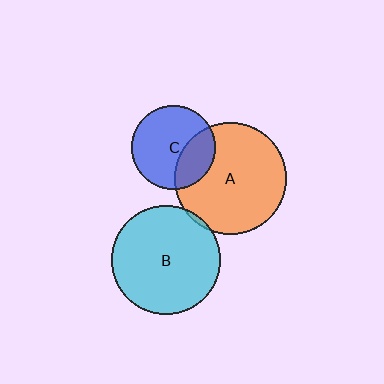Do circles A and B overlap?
Yes.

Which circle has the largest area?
Circle A (orange).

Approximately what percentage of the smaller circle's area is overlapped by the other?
Approximately 5%.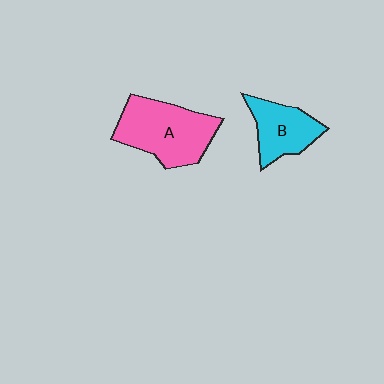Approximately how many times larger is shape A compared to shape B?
Approximately 1.6 times.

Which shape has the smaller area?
Shape B (cyan).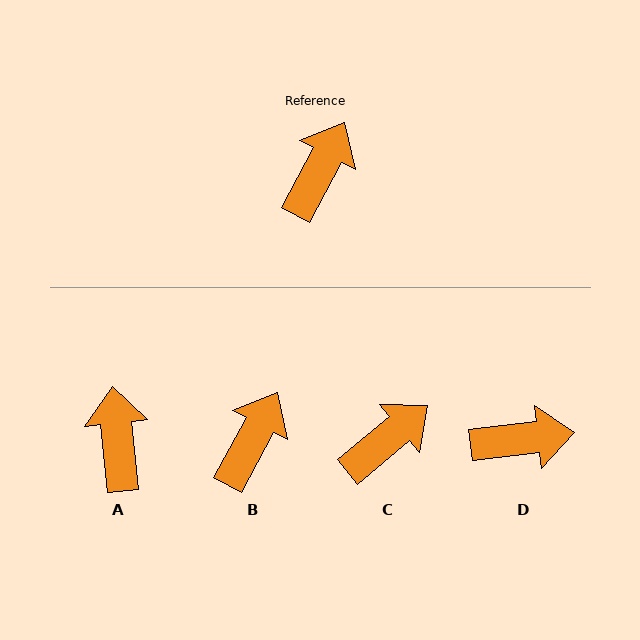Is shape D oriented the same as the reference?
No, it is off by about 55 degrees.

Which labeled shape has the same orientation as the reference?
B.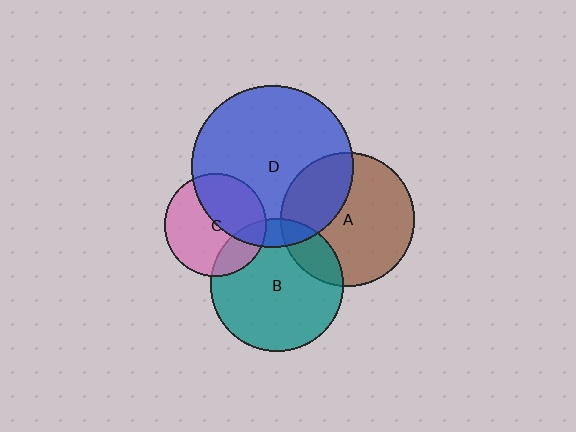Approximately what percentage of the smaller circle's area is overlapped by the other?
Approximately 20%.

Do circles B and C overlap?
Yes.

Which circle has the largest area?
Circle D (blue).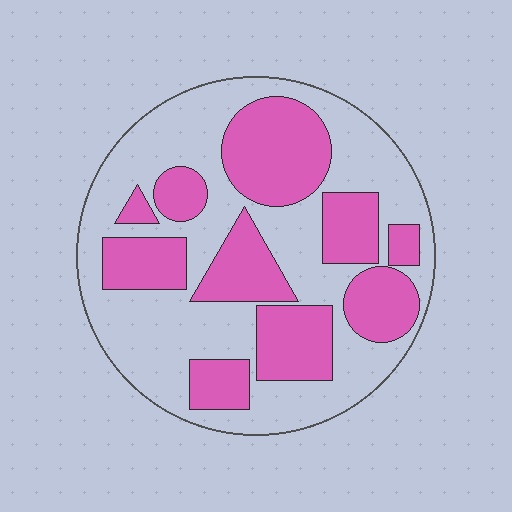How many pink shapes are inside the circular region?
10.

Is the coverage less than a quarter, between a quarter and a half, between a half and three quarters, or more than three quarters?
Between a quarter and a half.